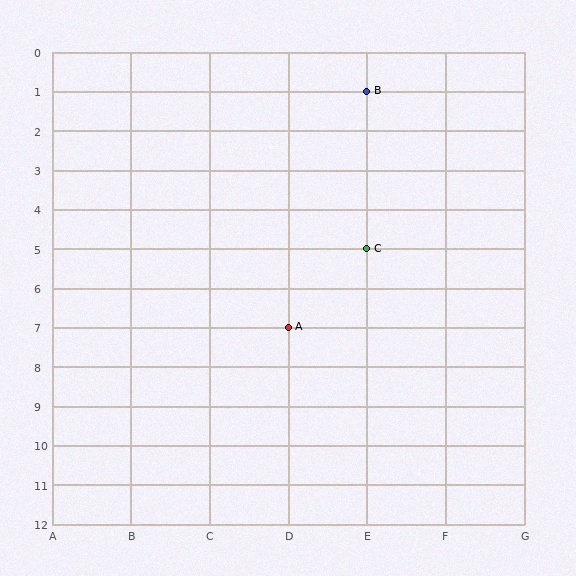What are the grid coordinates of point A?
Point A is at grid coordinates (D, 7).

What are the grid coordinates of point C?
Point C is at grid coordinates (E, 5).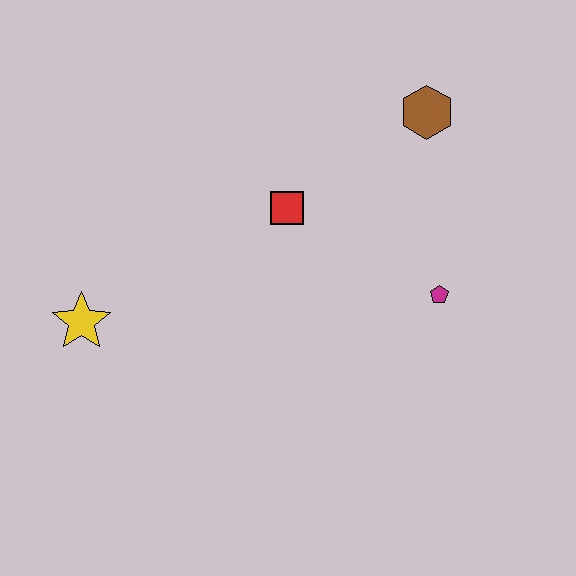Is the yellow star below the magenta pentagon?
Yes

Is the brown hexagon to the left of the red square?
No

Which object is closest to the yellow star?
The red square is closest to the yellow star.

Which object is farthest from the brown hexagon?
The yellow star is farthest from the brown hexagon.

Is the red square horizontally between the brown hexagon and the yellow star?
Yes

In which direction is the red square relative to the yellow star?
The red square is to the right of the yellow star.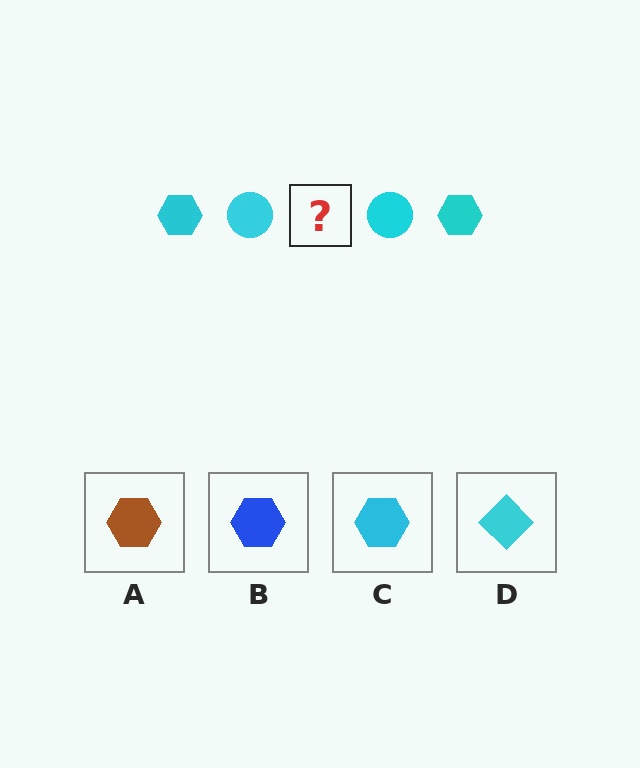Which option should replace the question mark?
Option C.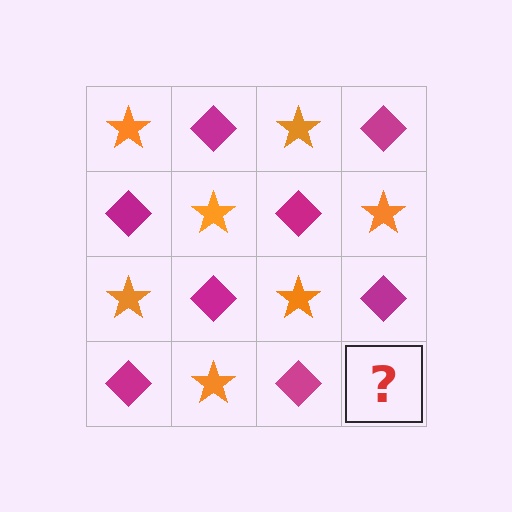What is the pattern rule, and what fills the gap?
The rule is that it alternates orange star and magenta diamond in a checkerboard pattern. The gap should be filled with an orange star.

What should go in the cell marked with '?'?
The missing cell should contain an orange star.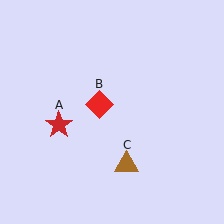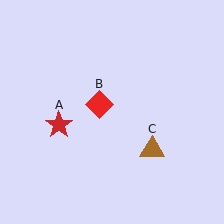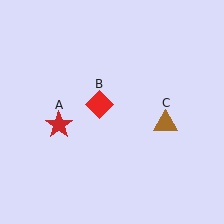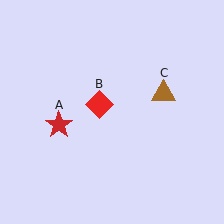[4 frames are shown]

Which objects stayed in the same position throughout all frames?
Red star (object A) and red diamond (object B) remained stationary.